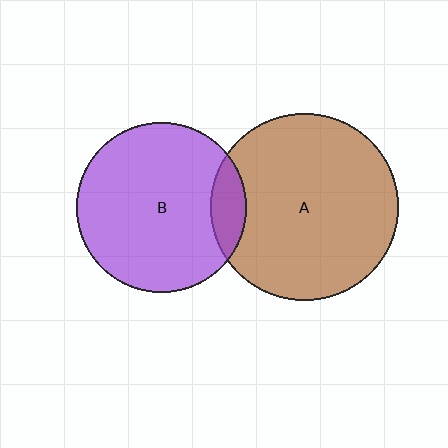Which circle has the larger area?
Circle A (brown).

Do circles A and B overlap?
Yes.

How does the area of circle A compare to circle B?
Approximately 1.2 times.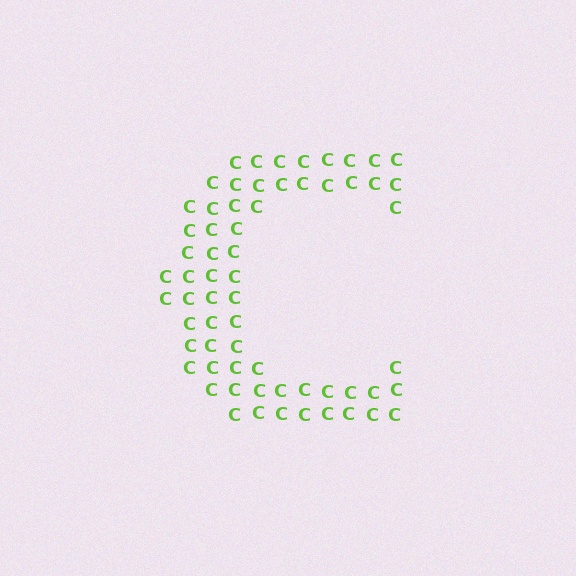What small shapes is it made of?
It is made of small letter C's.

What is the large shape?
The large shape is the letter C.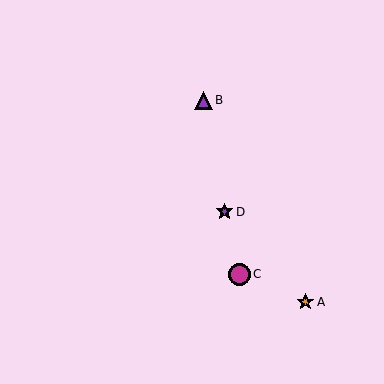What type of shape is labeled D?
Shape D is a purple star.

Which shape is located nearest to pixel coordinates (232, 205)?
The purple star (labeled D) at (225, 212) is nearest to that location.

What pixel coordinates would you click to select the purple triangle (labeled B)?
Click at (203, 100) to select the purple triangle B.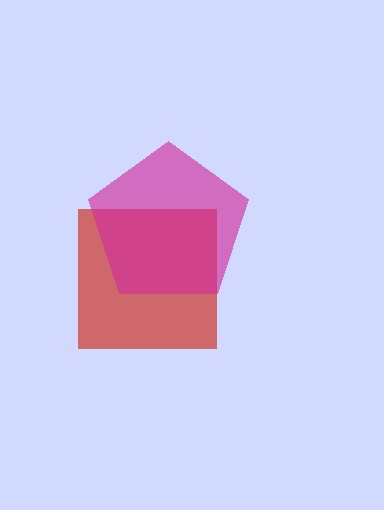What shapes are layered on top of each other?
The layered shapes are: a red square, a magenta pentagon.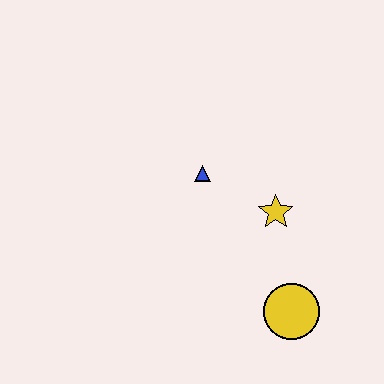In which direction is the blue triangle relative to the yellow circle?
The blue triangle is above the yellow circle.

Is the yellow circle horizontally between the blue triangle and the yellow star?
No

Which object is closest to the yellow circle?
The yellow star is closest to the yellow circle.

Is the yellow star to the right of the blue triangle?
Yes